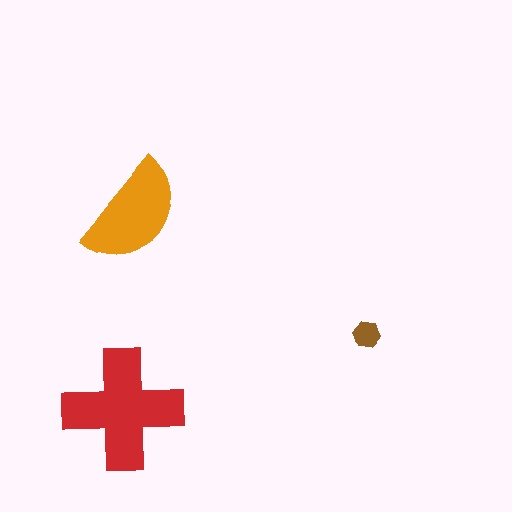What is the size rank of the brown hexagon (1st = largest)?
3rd.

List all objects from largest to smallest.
The red cross, the orange semicircle, the brown hexagon.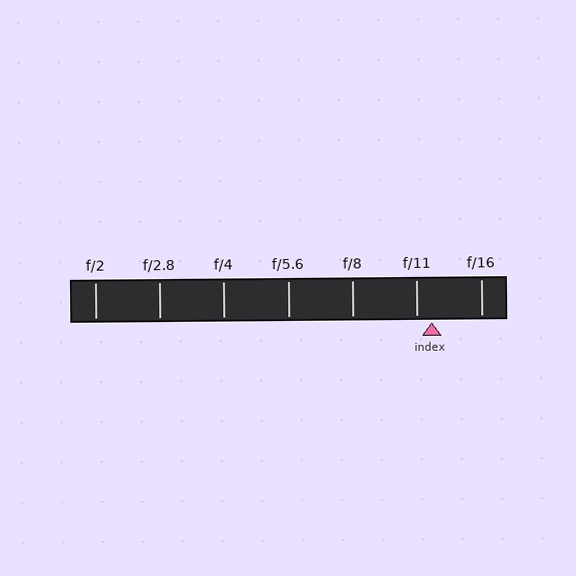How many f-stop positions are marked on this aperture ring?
There are 7 f-stop positions marked.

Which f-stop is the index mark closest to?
The index mark is closest to f/11.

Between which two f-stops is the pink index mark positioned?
The index mark is between f/11 and f/16.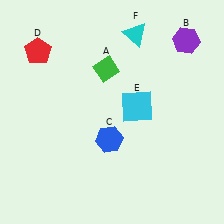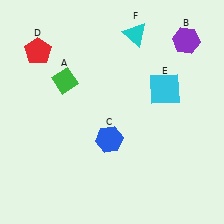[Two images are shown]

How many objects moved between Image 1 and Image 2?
2 objects moved between the two images.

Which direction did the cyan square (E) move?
The cyan square (E) moved right.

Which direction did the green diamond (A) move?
The green diamond (A) moved left.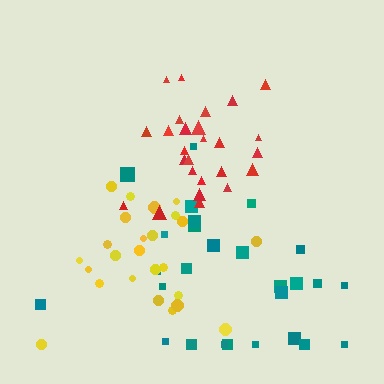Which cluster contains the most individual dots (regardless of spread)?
Teal (27).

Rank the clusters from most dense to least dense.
red, yellow, teal.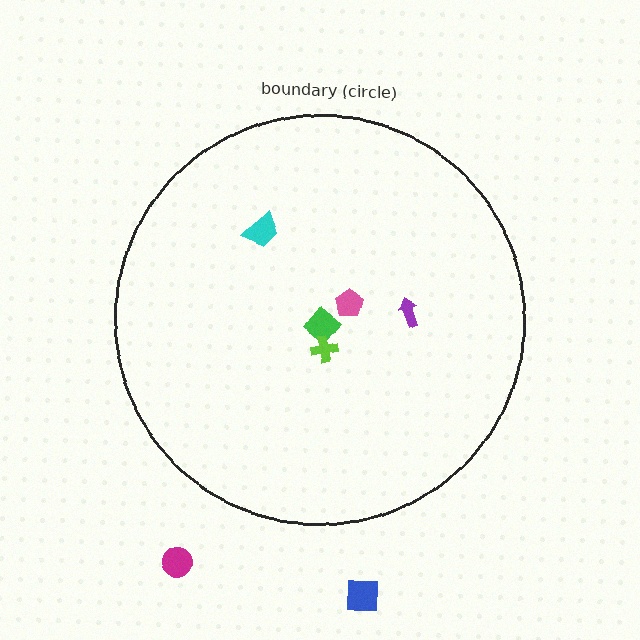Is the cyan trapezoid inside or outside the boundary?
Inside.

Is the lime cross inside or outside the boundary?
Inside.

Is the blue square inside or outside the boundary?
Outside.